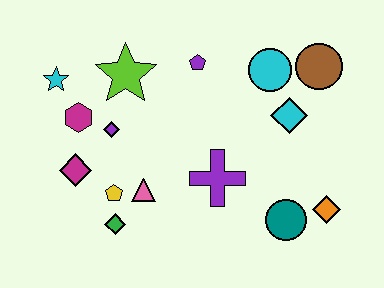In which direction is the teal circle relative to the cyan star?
The teal circle is to the right of the cyan star.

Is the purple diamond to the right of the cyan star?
Yes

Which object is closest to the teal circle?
The orange diamond is closest to the teal circle.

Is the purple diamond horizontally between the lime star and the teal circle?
No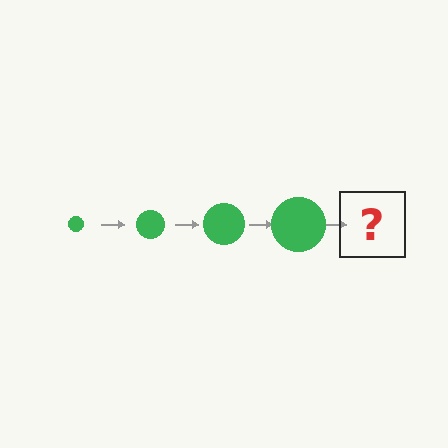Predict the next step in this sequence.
The next step is a green circle, larger than the previous one.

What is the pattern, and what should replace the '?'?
The pattern is that the circle gets progressively larger each step. The '?' should be a green circle, larger than the previous one.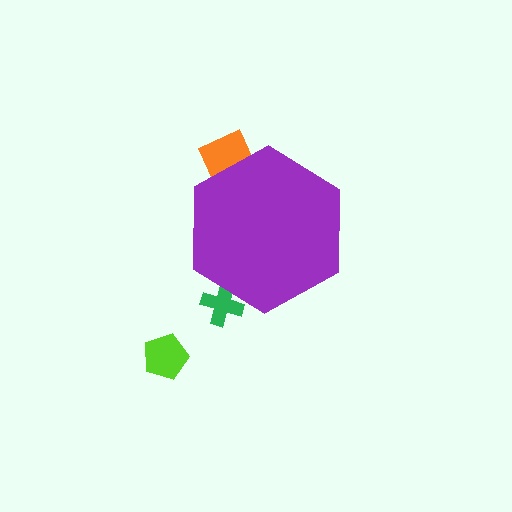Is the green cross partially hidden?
Yes, the green cross is partially hidden behind the purple hexagon.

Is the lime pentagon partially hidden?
No, the lime pentagon is fully visible.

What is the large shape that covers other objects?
A purple hexagon.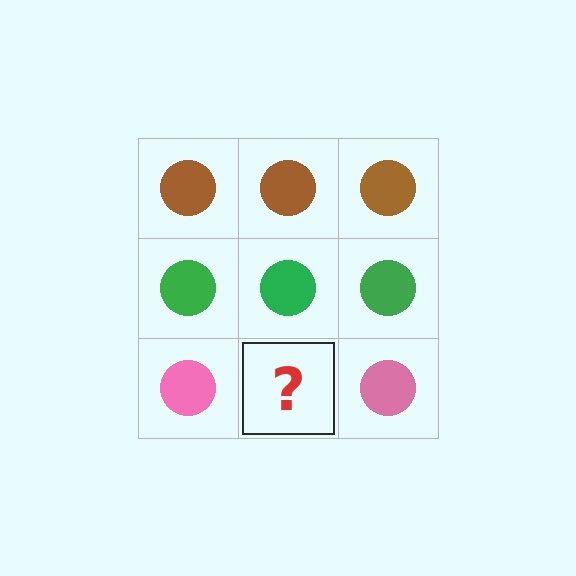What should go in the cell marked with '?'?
The missing cell should contain a pink circle.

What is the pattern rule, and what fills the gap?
The rule is that each row has a consistent color. The gap should be filled with a pink circle.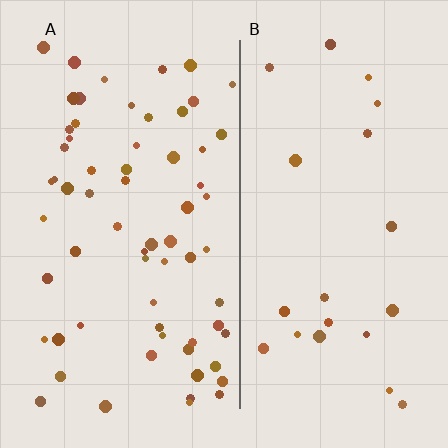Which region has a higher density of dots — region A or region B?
A (the left).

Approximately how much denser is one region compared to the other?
Approximately 3.1× — region A over region B.